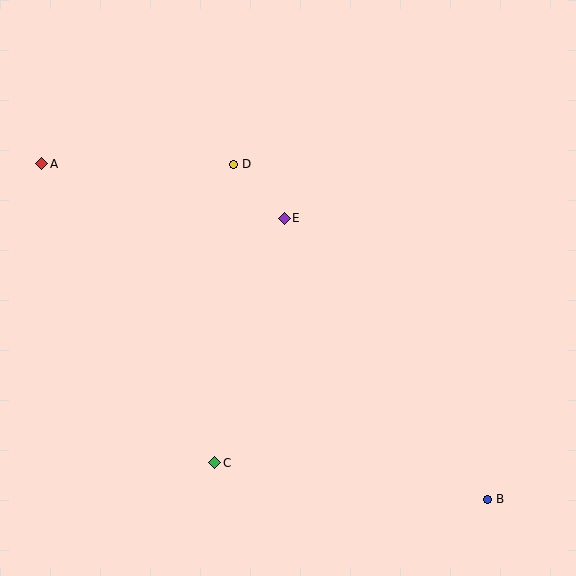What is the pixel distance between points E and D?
The distance between E and D is 74 pixels.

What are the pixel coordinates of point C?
Point C is at (215, 463).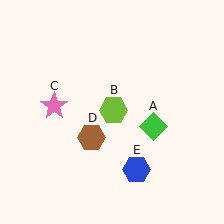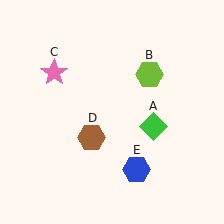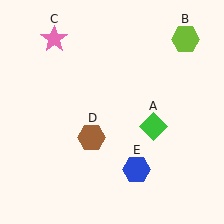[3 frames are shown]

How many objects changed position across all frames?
2 objects changed position: lime hexagon (object B), pink star (object C).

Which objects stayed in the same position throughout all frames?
Green diamond (object A) and brown hexagon (object D) and blue hexagon (object E) remained stationary.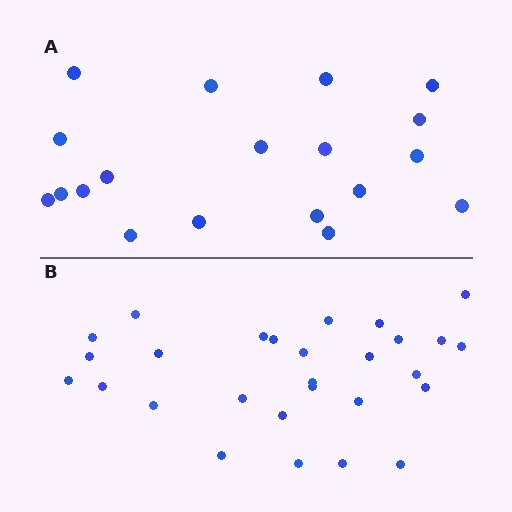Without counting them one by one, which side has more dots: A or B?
Region B (the bottom region) has more dots.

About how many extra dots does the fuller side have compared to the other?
Region B has roughly 8 or so more dots than region A.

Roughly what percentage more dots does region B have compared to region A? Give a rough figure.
About 45% more.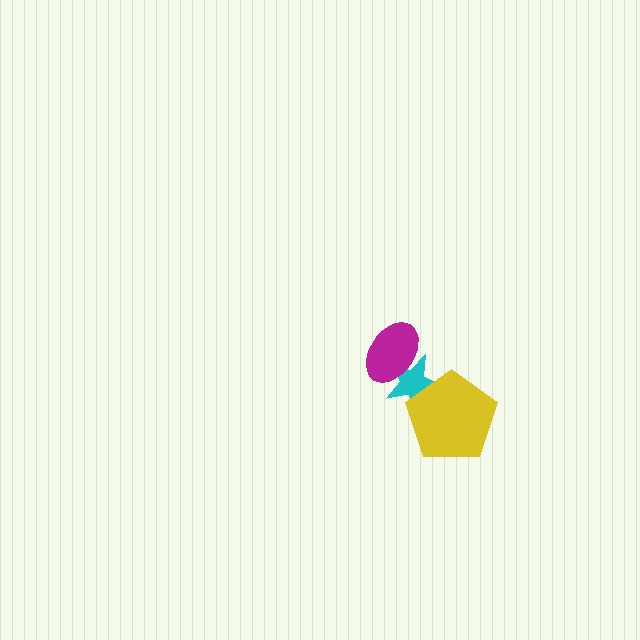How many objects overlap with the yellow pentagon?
1 object overlaps with the yellow pentagon.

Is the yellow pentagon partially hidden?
No, no other shape covers it.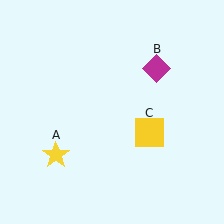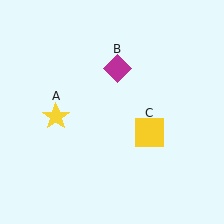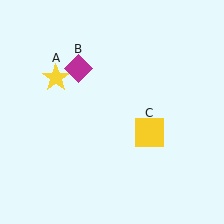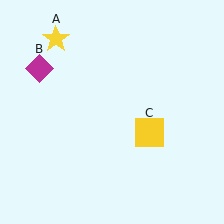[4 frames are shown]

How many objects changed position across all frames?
2 objects changed position: yellow star (object A), magenta diamond (object B).